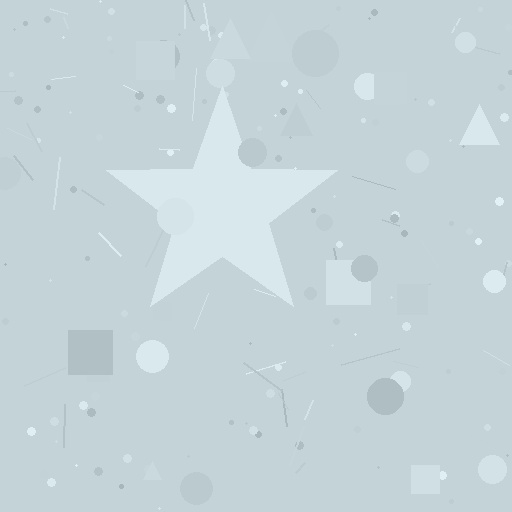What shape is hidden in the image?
A star is hidden in the image.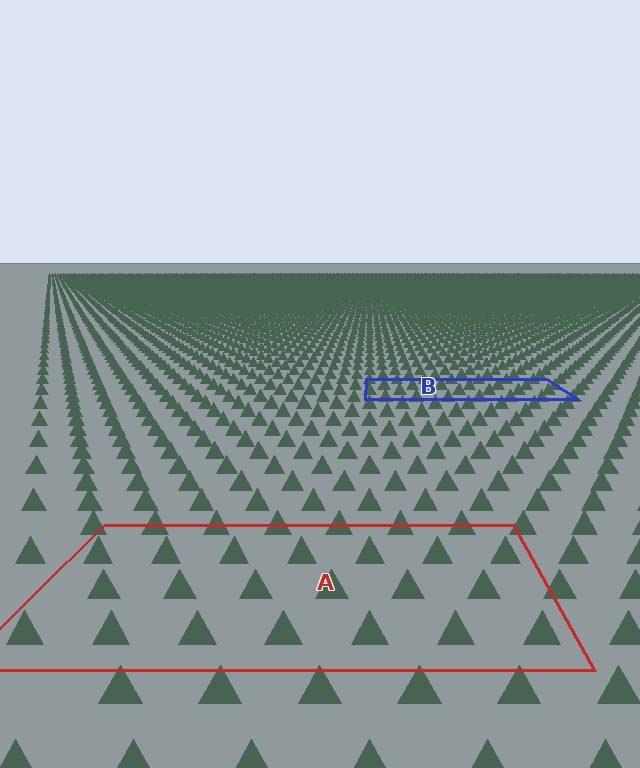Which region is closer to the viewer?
Region A is closer. The texture elements there are larger and more spread out.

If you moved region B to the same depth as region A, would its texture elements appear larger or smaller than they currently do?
They would appear larger. At a closer depth, the same texture elements are projected at a bigger on-screen size.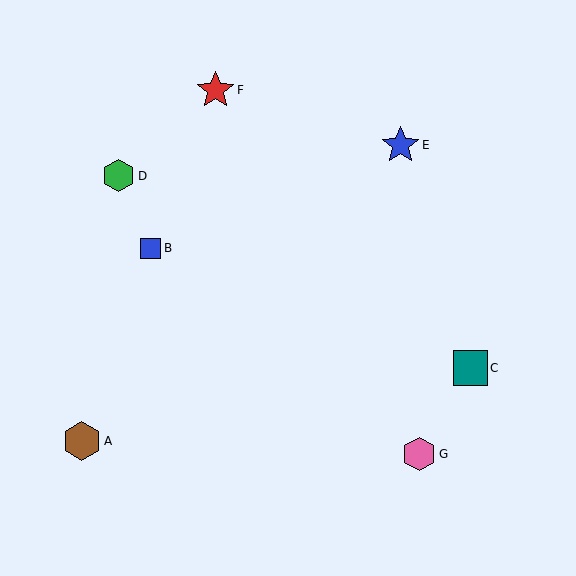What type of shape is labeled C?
Shape C is a teal square.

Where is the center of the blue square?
The center of the blue square is at (151, 248).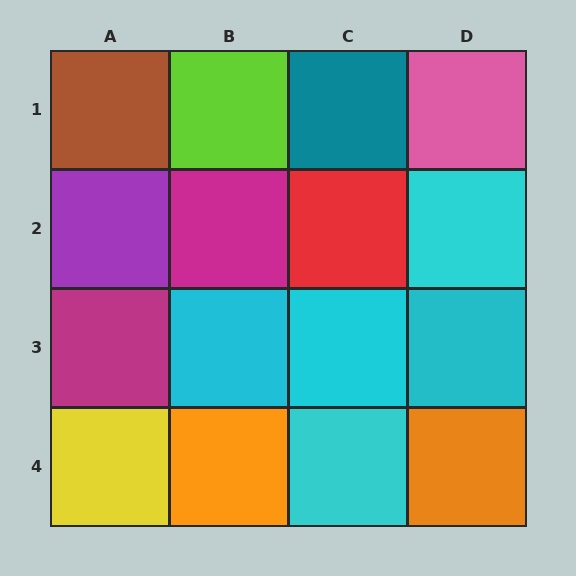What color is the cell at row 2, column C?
Red.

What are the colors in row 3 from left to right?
Magenta, cyan, cyan, cyan.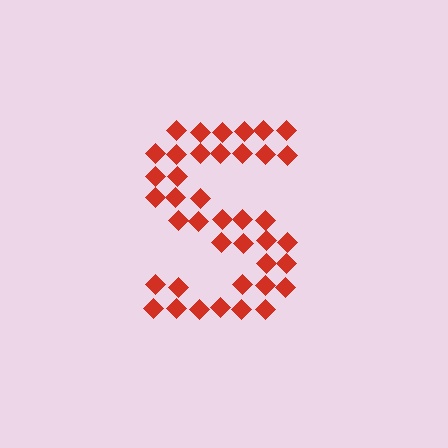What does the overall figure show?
The overall figure shows the letter S.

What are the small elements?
The small elements are diamonds.